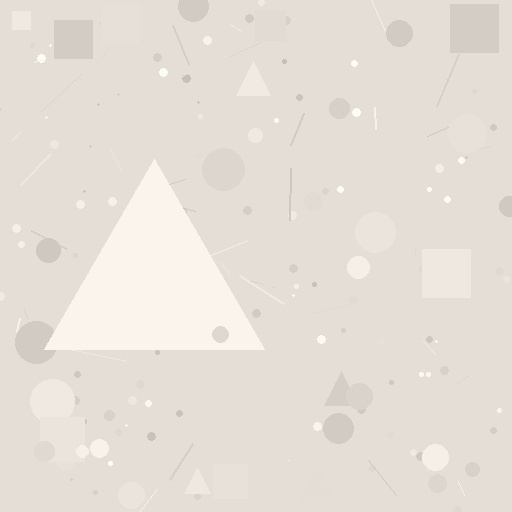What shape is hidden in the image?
A triangle is hidden in the image.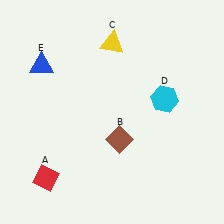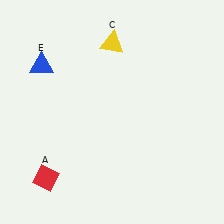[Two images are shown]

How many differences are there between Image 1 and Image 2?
There are 2 differences between the two images.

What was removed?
The brown diamond (B), the cyan hexagon (D) were removed in Image 2.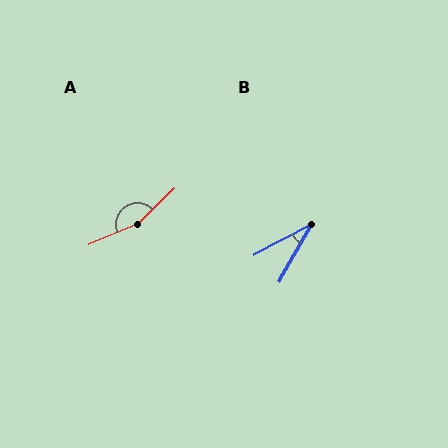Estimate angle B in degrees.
Approximately 33 degrees.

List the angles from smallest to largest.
B (33°), A (160°).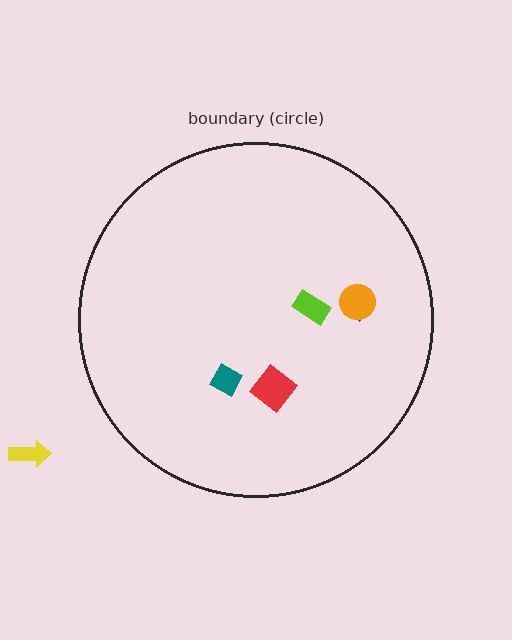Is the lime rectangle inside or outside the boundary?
Inside.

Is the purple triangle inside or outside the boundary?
Inside.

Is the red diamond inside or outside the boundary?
Inside.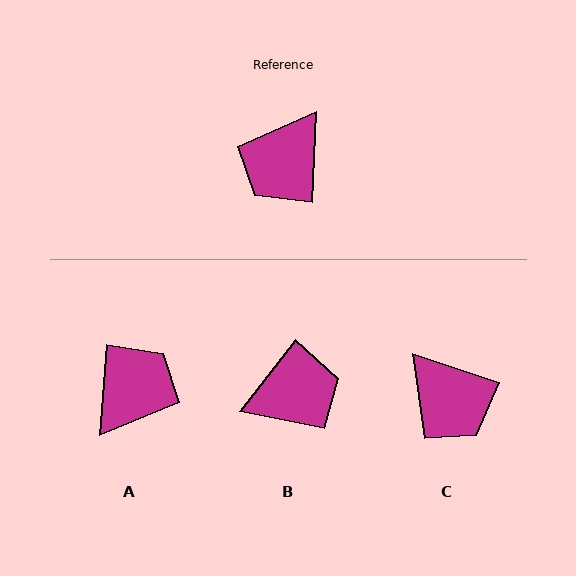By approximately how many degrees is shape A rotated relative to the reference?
Approximately 178 degrees counter-clockwise.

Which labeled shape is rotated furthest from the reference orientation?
A, about 178 degrees away.